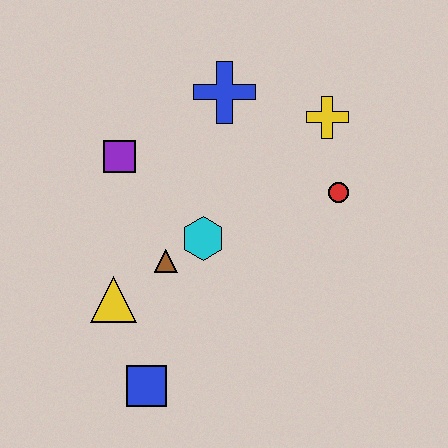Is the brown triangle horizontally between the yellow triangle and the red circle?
Yes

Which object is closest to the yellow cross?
The red circle is closest to the yellow cross.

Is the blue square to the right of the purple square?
Yes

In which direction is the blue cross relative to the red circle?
The blue cross is to the left of the red circle.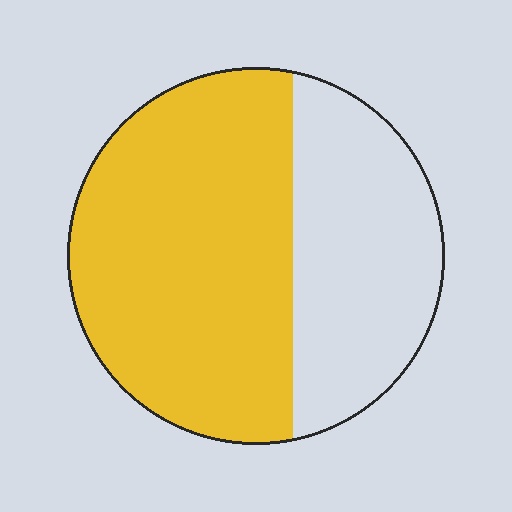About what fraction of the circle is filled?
About five eighths (5/8).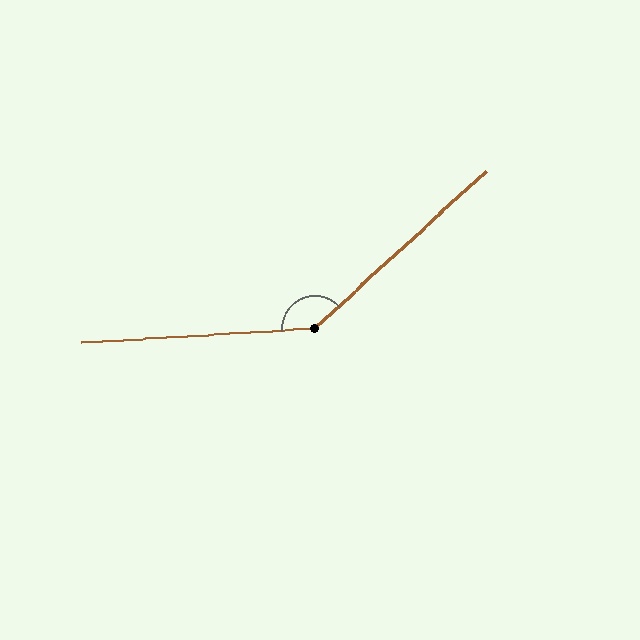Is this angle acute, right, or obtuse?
It is obtuse.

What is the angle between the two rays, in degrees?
Approximately 141 degrees.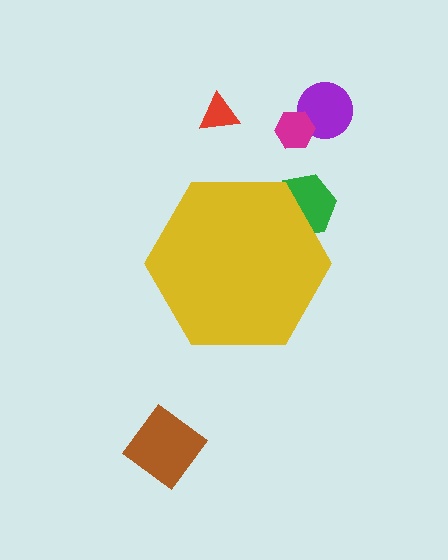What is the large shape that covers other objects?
A yellow hexagon.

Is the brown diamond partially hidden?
No, the brown diamond is fully visible.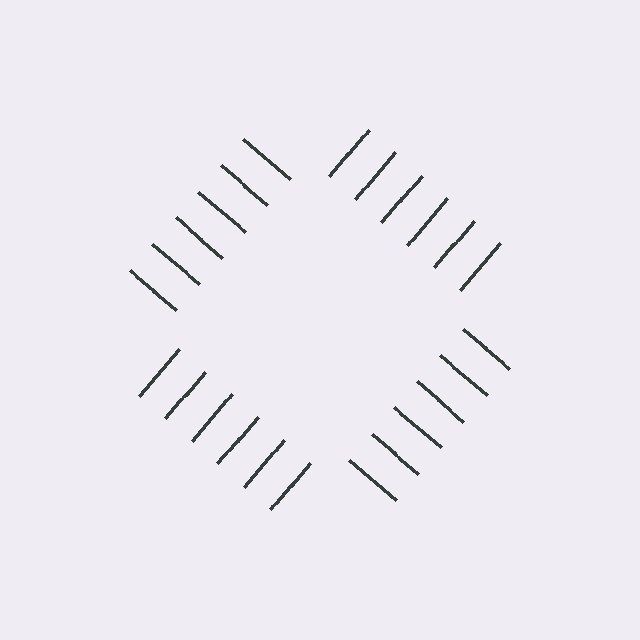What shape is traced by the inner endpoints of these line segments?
An illusory square — the line segments terminate on its edges but no continuous stroke is drawn.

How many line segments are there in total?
24 — 6 along each of the 4 edges.